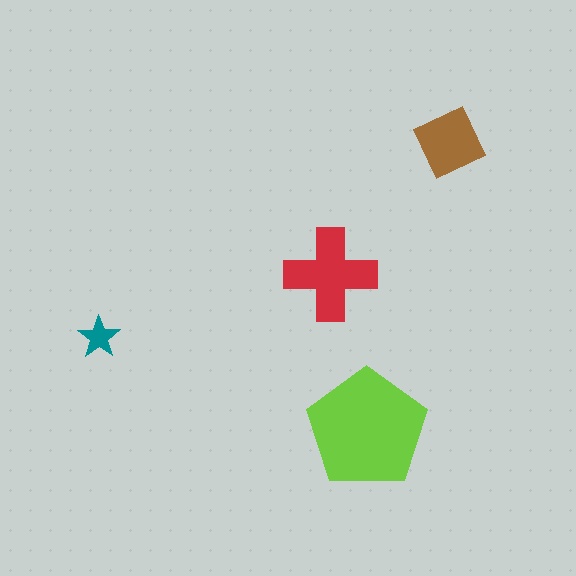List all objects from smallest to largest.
The teal star, the brown diamond, the red cross, the lime pentagon.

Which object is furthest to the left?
The teal star is leftmost.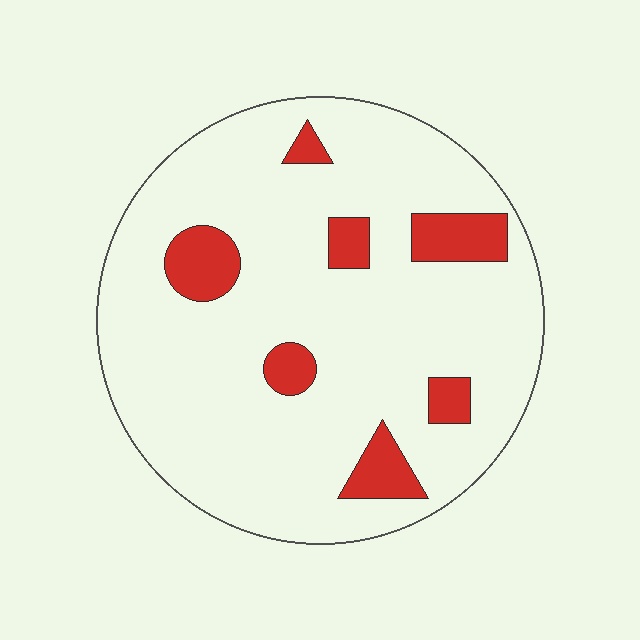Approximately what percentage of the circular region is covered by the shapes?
Approximately 15%.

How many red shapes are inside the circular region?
7.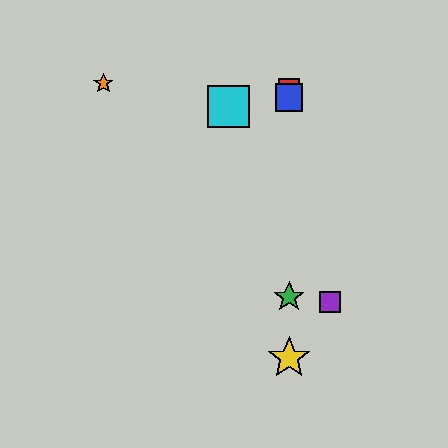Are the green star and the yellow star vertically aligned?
Yes, both are at x≈289.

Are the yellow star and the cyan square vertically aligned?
No, the yellow star is at x≈289 and the cyan square is at x≈228.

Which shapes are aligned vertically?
The red square, the blue square, the green star, the yellow star are aligned vertically.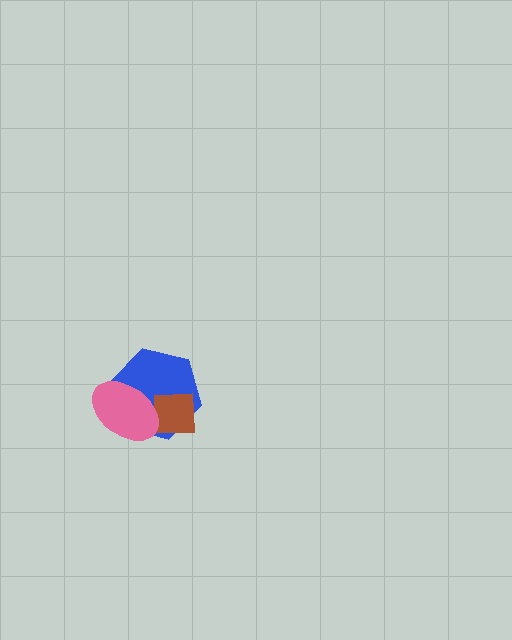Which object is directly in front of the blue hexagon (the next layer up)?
The brown square is directly in front of the blue hexagon.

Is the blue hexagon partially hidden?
Yes, it is partially covered by another shape.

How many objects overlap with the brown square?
2 objects overlap with the brown square.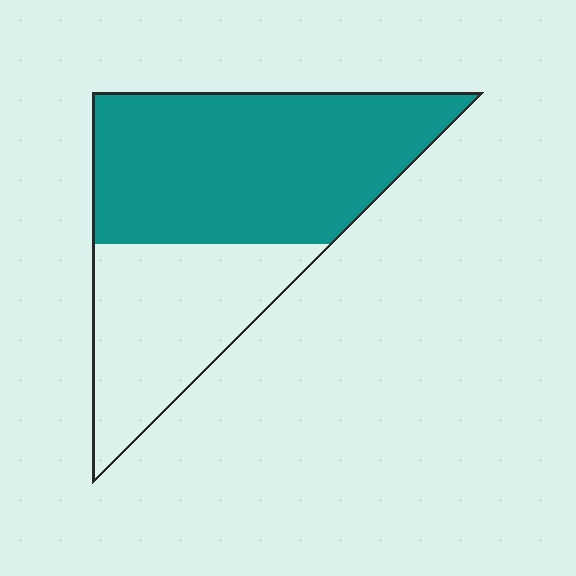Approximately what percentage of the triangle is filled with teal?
Approximately 60%.